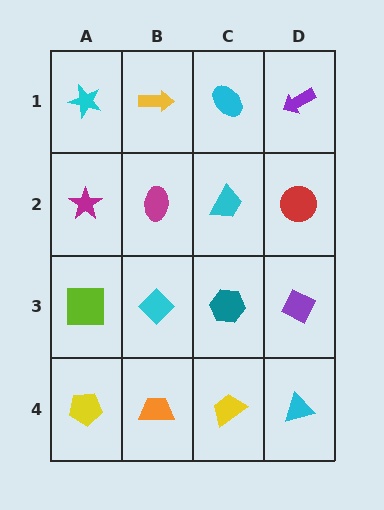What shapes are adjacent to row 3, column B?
A magenta ellipse (row 2, column B), an orange trapezoid (row 4, column B), a lime square (row 3, column A), a teal hexagon (row 3, column C).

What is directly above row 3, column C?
A cyan trapezoid.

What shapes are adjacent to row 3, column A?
A magenta star (row 2, column A), a yellow pentagon (row 4, column A), a cyan diamond (row 3, column B).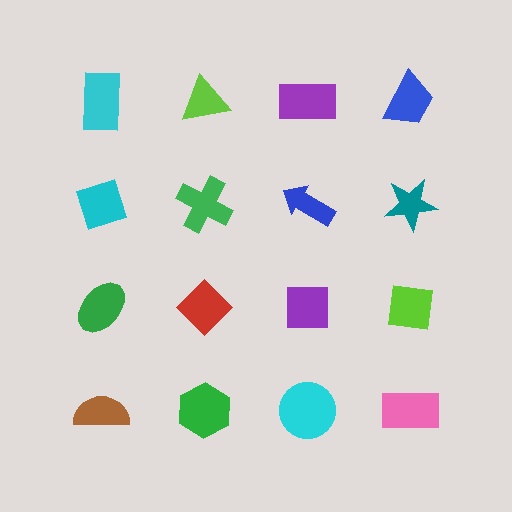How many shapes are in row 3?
4 shapes.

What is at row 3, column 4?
A lime square.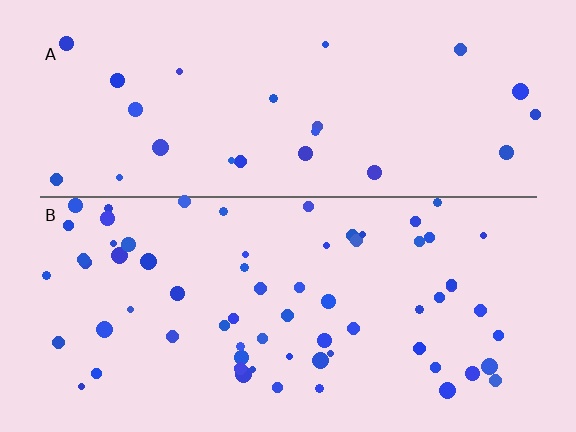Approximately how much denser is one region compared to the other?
Approximately 2.6× — region B over region A.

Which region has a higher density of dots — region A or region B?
B (the bottom).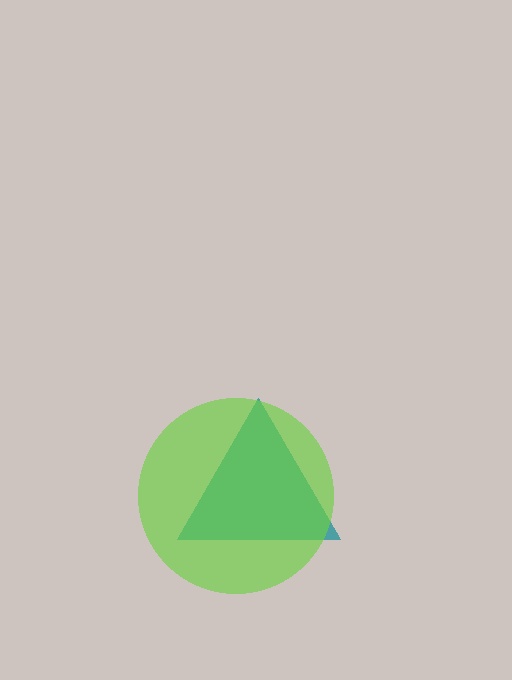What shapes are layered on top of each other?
The layered shapes are: a teal triangle, a lime circle.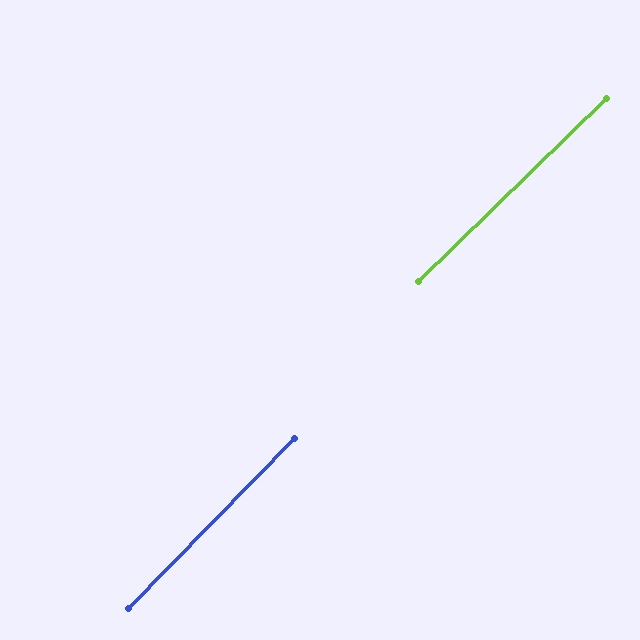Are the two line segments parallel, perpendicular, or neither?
Parallel — their directions differ by only 1.5°.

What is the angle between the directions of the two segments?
Approximately 2 degrees.